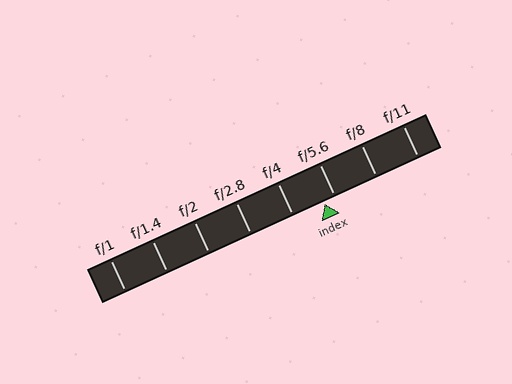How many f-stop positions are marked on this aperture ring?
There are 8 f-stop positions marked.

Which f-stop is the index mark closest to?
The index mark is closest to f/5.6.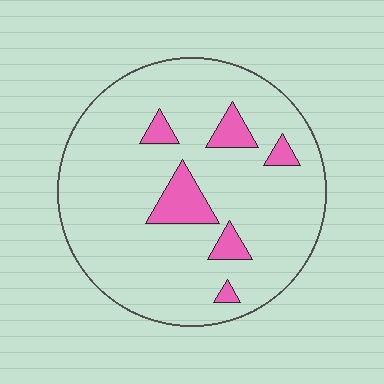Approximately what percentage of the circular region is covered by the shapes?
Approximately 10%.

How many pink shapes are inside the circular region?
6.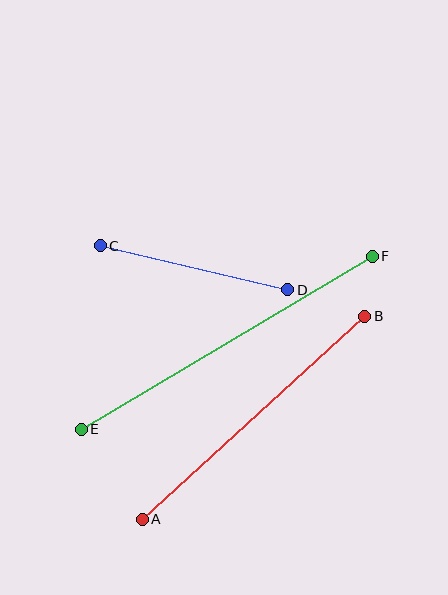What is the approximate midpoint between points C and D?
The midpoint is at approximately (194, 268) pixels.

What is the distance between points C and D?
The distance is approximately 193 pixels.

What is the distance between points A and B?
The distance is approximately 302 pixels.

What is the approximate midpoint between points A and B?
The midpoint is at approximately (253, 418) pixels.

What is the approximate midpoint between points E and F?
The midpoint is at approximately (227, 343) pixels.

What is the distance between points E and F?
The distance is approximately 338 pixels.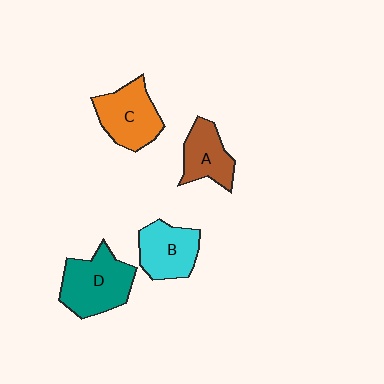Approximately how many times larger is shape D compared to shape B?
Approximately 1.3 times.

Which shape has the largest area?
Shape D (teal).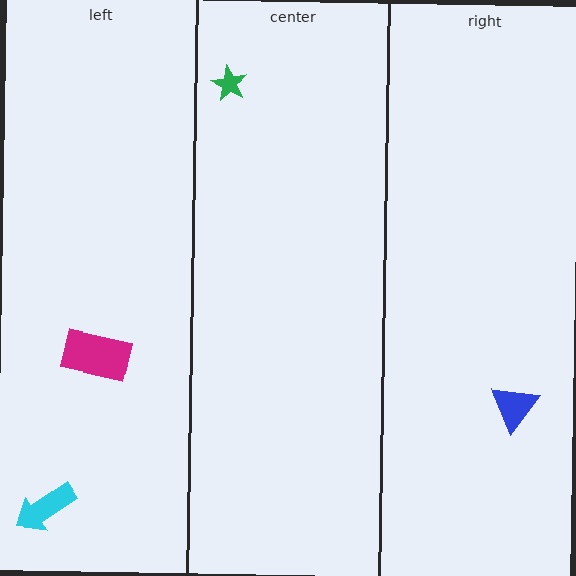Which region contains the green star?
The center region.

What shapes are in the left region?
The magenta rectangle, the cyan arrow.